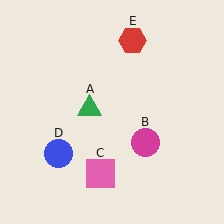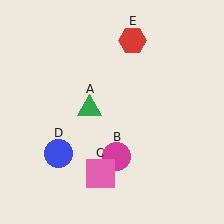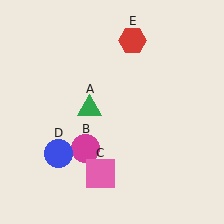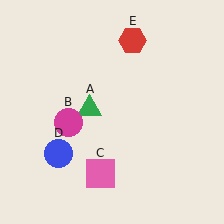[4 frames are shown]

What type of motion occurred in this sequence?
The magenta circle (object B) rotated clockwise around the center of the scene.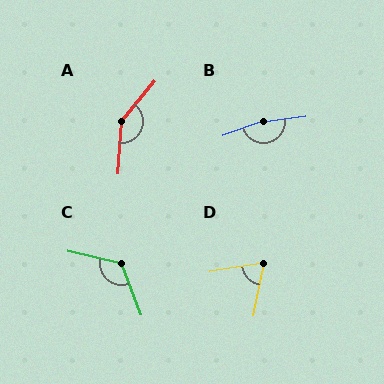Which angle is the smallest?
D, at approximately 70 degrees.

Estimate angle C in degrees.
Approximately 124 degrees.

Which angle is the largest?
B, at approximately 168 degrees.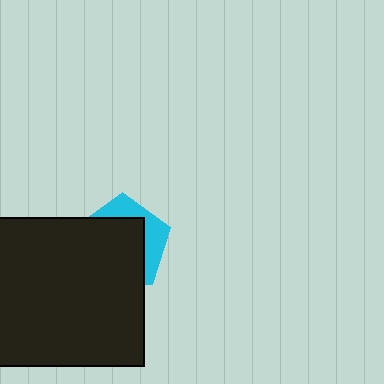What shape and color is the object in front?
The object in front is a black square.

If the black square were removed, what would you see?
You would see the complete cyan pentagon.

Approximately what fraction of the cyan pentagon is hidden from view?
Roughly 68% of the cyan pentagon is hidden behind the black square.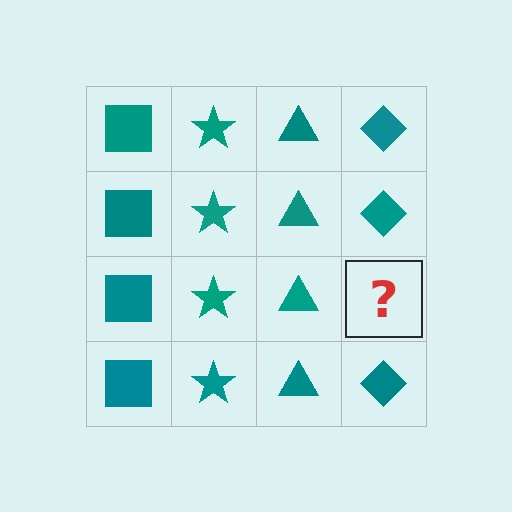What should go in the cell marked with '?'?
The missing cell should contain a teal diamond.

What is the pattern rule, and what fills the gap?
The rule is that each column has a consistent shape. The gap should be filled with a teal diamond.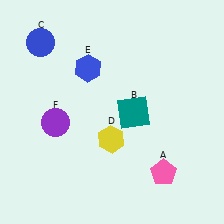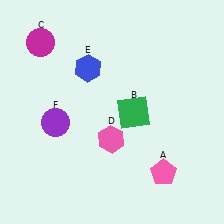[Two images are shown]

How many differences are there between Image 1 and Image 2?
There are 3 differences between the two images.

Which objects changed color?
B changed from teal to green. C changed from blue to magenta. D changed from yellow to pink.